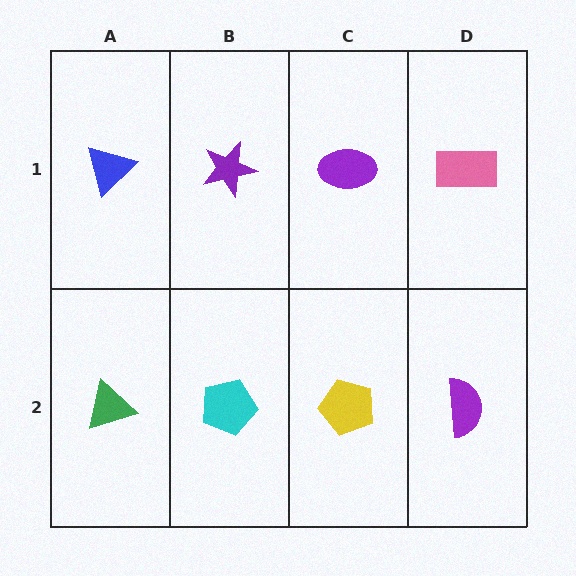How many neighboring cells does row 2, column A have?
2.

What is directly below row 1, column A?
A green triangle.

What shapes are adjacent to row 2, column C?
A purple ellipse (row 1, column C), a cyan pentagon (row 2, column B), a purple semicircle (row 2, column D).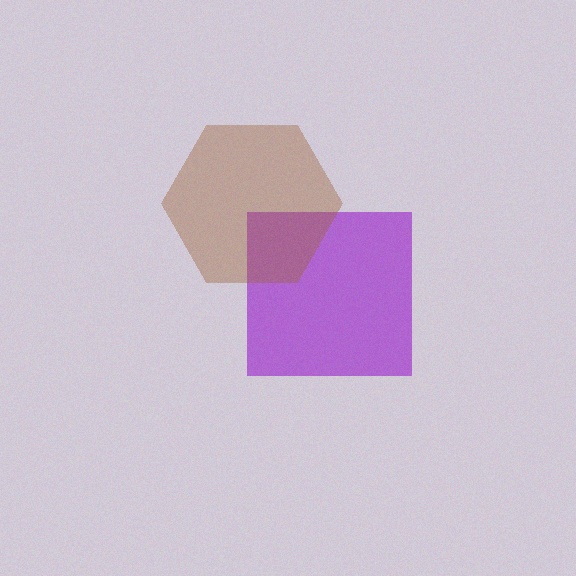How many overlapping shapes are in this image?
There are 2 overlapping shapes in the image.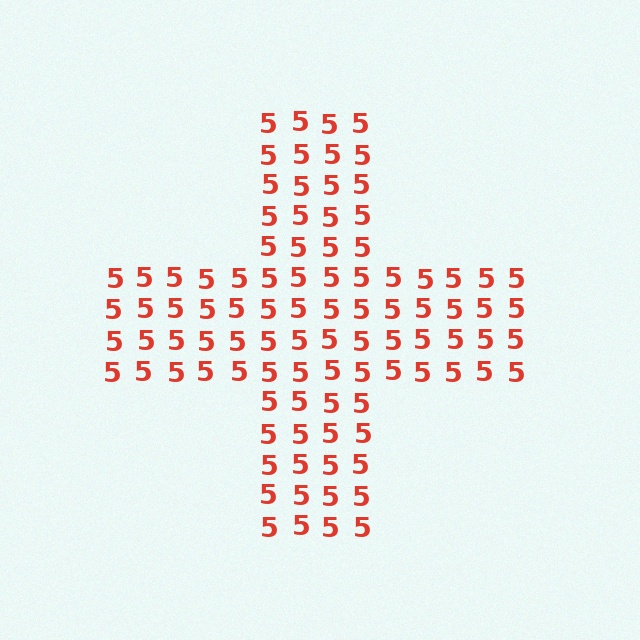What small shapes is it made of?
It is made of small digit 5's.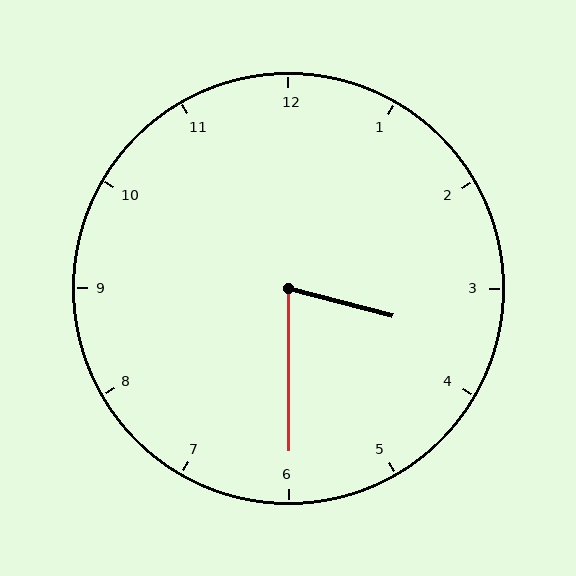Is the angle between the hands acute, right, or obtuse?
It is acute.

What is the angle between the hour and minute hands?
Approximately 75 degrees.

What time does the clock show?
3:30.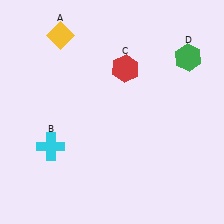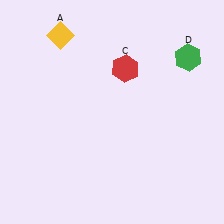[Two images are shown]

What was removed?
The cyan cross (B) was removed in Image 2.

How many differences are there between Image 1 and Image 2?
There is 1 difference between the two images.